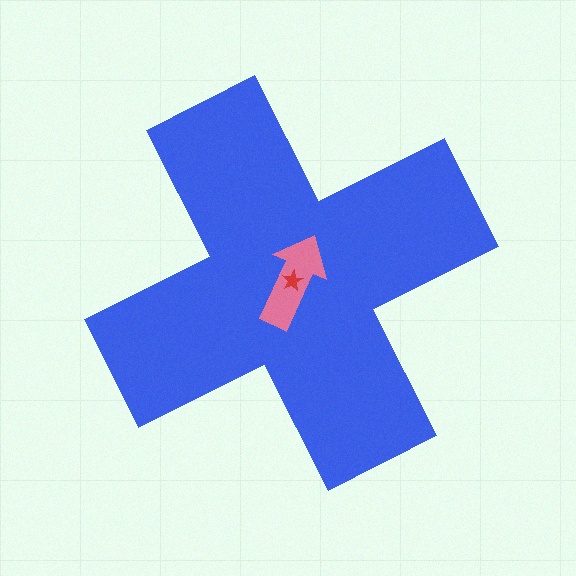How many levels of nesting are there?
3.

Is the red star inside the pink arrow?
Yes.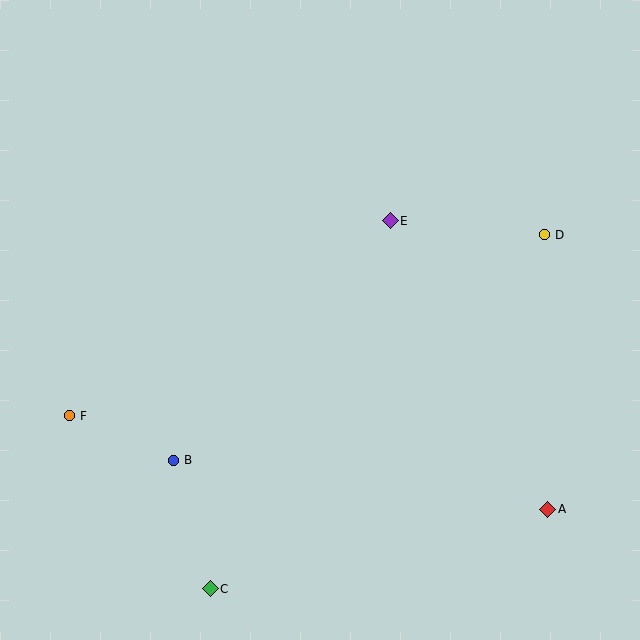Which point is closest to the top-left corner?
Point F is closest to the top-left corner.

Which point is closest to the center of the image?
Point E at (390, 221) is closest to the center.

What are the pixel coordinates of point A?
Point A is at (548, 509).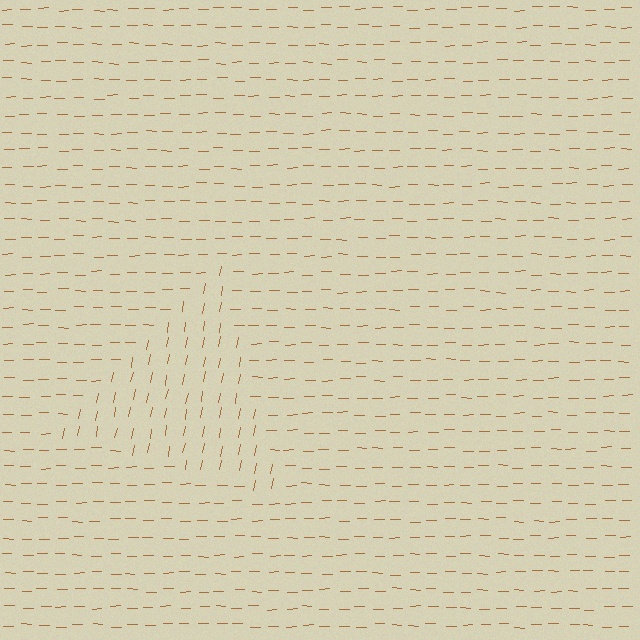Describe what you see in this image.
The image is filled with small brown line segments. A triangle region in the image has lines oriented differently from the surrounding lines, creating a visible texture boundary.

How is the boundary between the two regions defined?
The boundary is defined purely by a change in line orientation (approximately 79 degrees difference). All lines are the same color and thickness.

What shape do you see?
I see a triangle.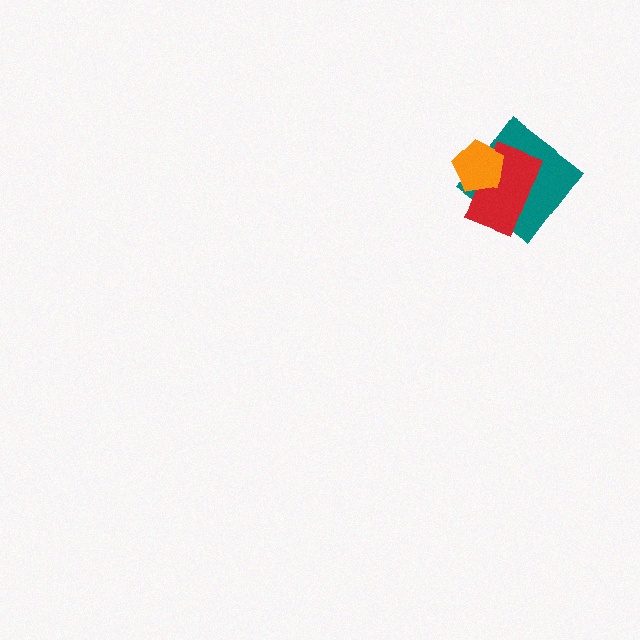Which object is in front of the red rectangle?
The orange pentagon is in front of the red rectangle.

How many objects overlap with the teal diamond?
2 objects overlap with the teal diamond.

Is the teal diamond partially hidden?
Yes, it is partially covered by another shape.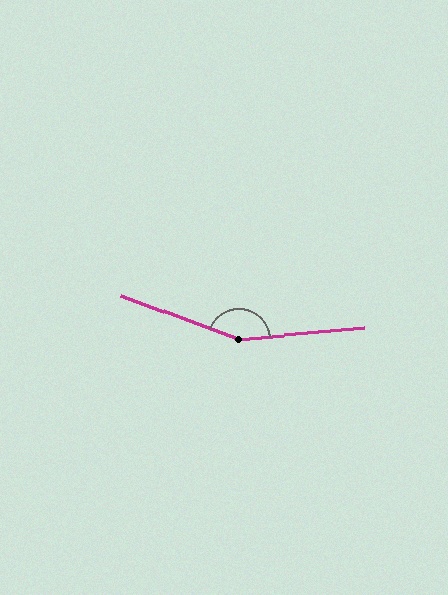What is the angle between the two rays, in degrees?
Approximately 154 degrees.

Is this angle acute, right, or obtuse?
It is obtuse.